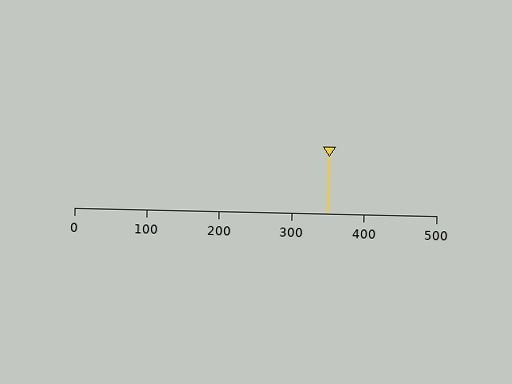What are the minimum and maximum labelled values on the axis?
The axis runs from 0 to 500.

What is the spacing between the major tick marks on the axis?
The major ticks are spaced 100 apart.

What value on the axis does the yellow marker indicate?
The marker indicates approximately 350.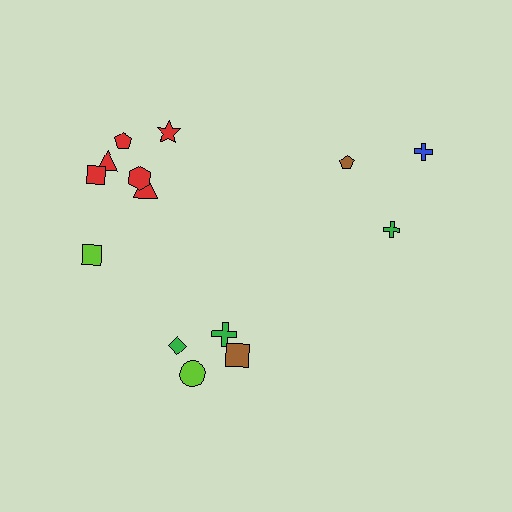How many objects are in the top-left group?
There are 7 objects.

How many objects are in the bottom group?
There are 4 objects.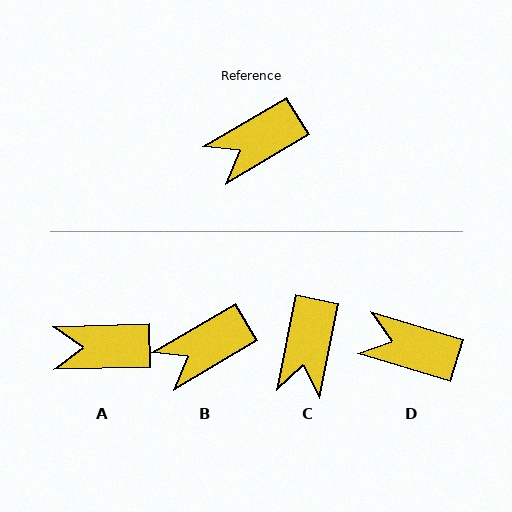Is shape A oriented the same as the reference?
No, it is off by about 29 degrees.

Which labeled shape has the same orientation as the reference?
B.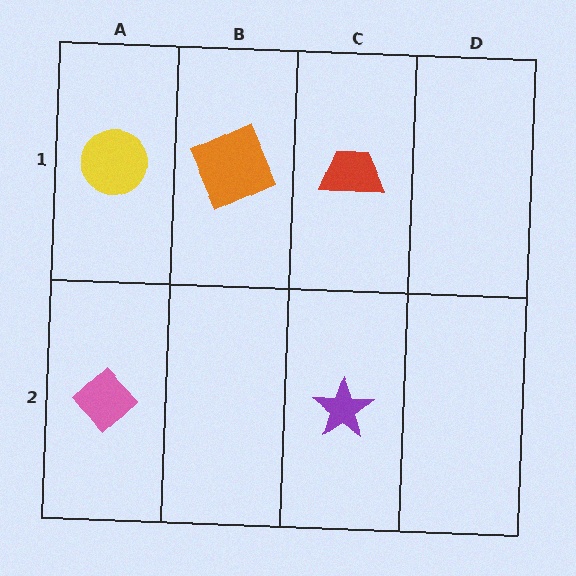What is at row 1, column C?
A red trapezoid.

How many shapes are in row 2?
2 shapes.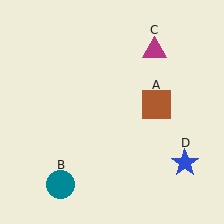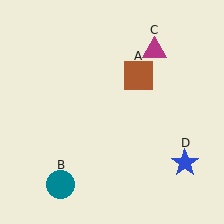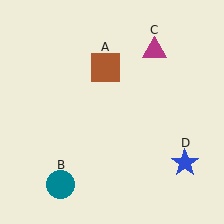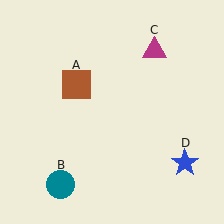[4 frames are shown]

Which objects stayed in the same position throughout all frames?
Teal circle (object B) and magenta triangle (object C) and blue star (object D) remained stationary.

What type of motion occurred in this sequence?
The brown square (object A) rotated counterclockwise around the center of the scene.